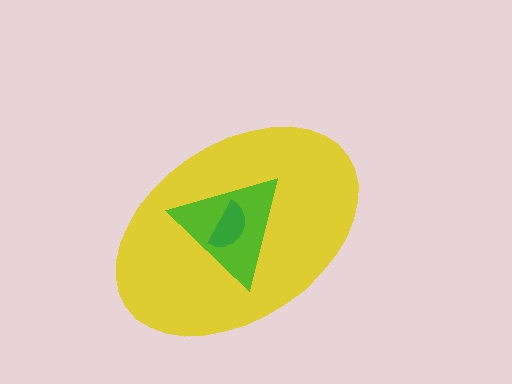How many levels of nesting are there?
3.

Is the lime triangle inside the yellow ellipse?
Yes.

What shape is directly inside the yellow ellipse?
The lime triangle.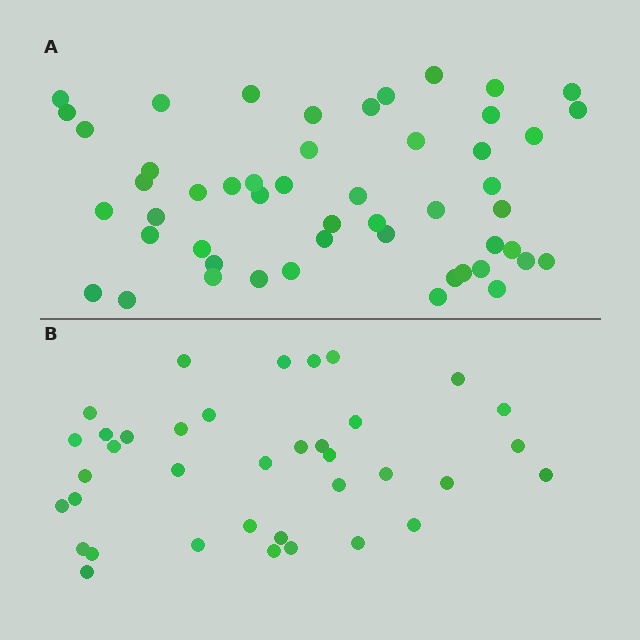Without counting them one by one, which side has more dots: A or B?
Region A (the top region) has more dots.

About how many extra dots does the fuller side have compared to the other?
Region A has approximately 15 more dots than region B.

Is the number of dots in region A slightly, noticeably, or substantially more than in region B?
Region A has noticeably more, but not dramatically so. The ratio is roughly 1.4 to 1.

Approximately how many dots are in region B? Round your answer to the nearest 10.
About 40 dots. (The exact count is 37, which rounds to 40.)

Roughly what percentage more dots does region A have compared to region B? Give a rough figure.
About 40% more.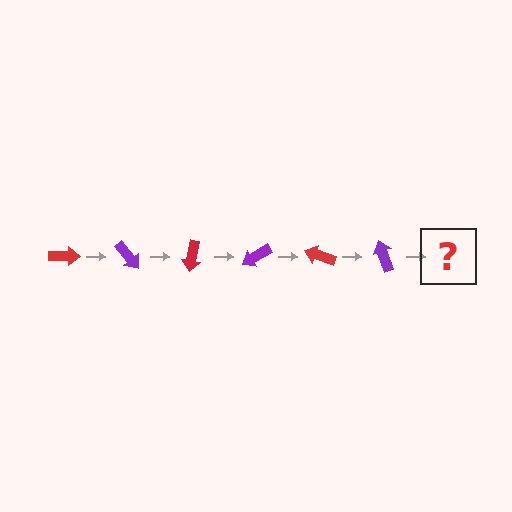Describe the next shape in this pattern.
It should be a red arrow, rotated 300 degrees from the start.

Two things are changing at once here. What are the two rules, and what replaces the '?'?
The two rules are that it rotates 50 degrees each step and the color cycles through red and purple. The '?' should be a red arrow, rotated 300 degrees from the start.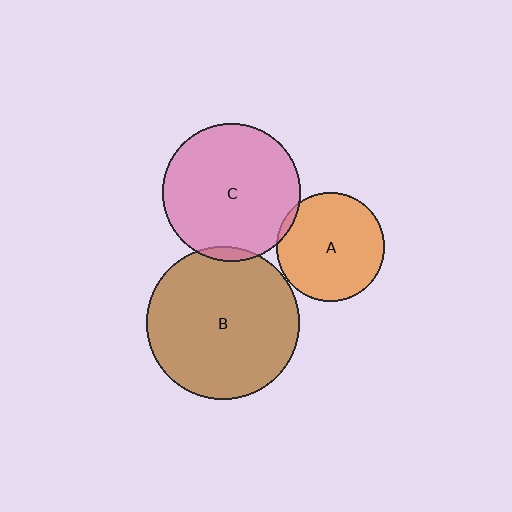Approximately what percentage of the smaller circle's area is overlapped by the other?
Approximately 5%.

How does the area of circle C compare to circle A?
Approximately 1.6 times.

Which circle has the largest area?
Circle B (brown).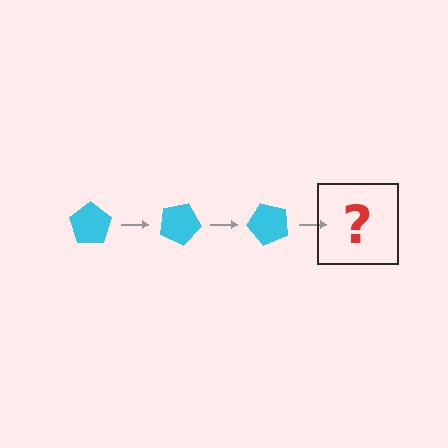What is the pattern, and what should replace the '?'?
The pattern is that the pentagon rotates 25 degrees each step. The '?' should be a cyan pentagon rotated 75 degrees.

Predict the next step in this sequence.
The next step is a cyan pentagon rotated 75 degrees.